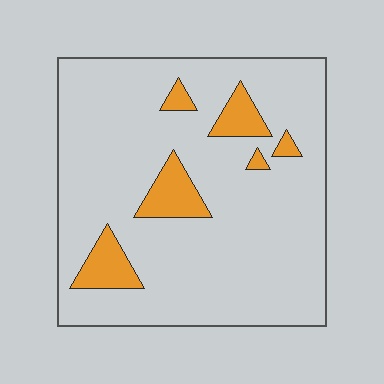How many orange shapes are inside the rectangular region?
6.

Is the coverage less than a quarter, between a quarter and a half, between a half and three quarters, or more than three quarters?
Less than a quarter.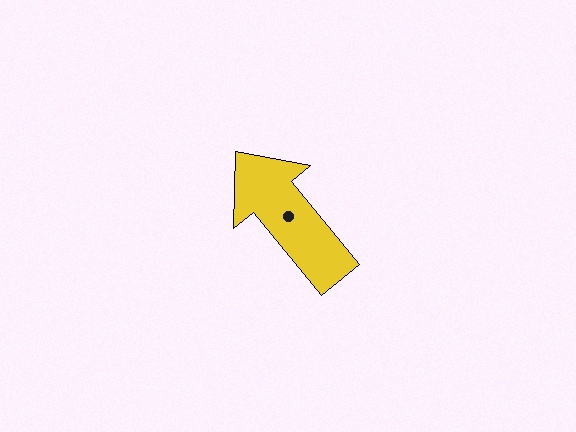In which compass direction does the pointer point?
Northwest.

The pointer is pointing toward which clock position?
Roughly 11 o'clock.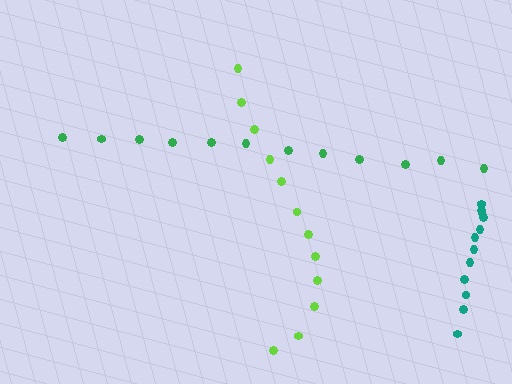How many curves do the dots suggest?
There are 3 distinct paths.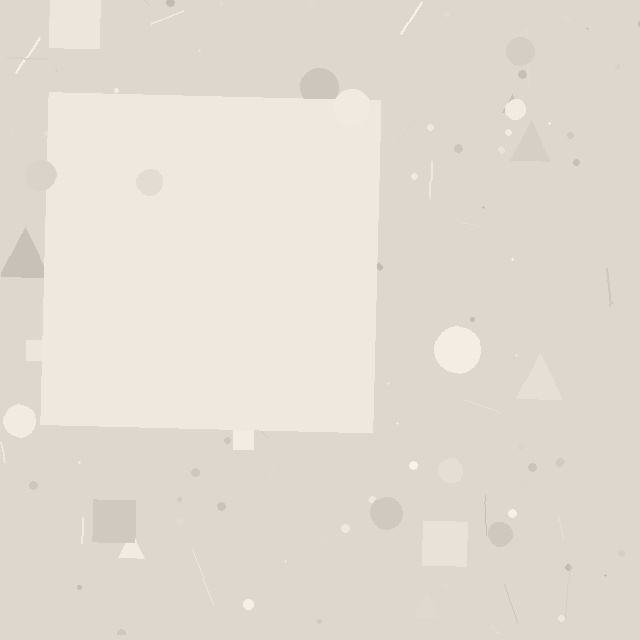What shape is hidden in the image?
A square is hidden in the image.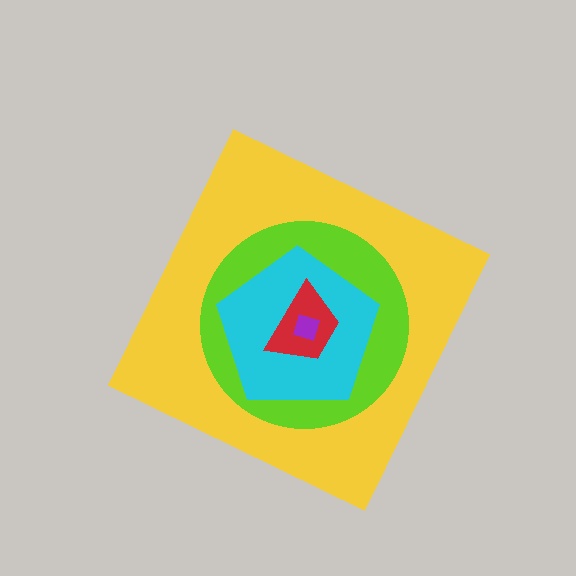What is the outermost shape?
The yellow diamond.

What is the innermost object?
The purple square.